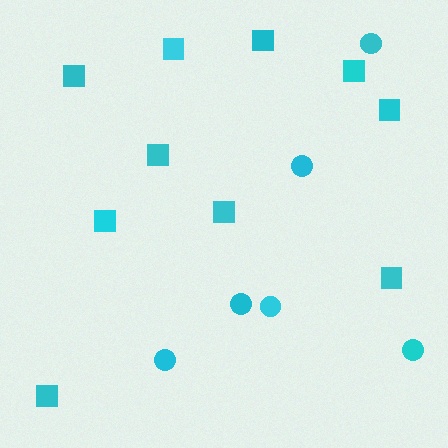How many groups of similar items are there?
There are 2 groups: one group of squares (10) and one group of circles (6).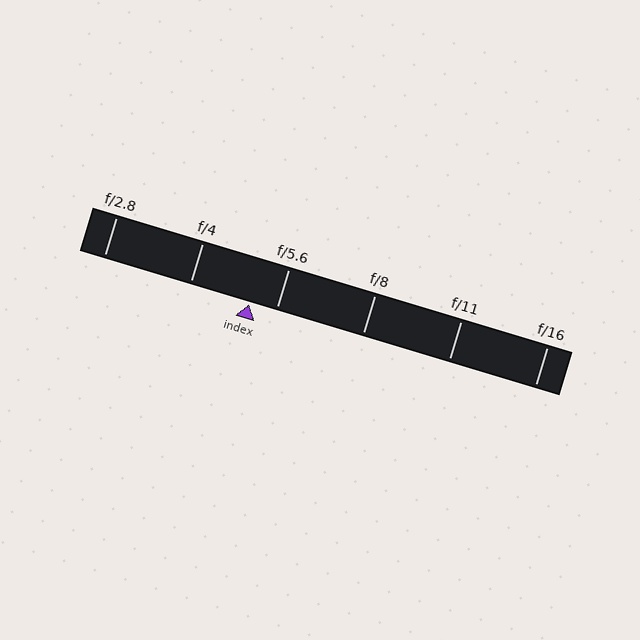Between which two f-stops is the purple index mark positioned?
The index mark is between f/4 and f/5.6.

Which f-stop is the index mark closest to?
The index mark is closest to f/5.6.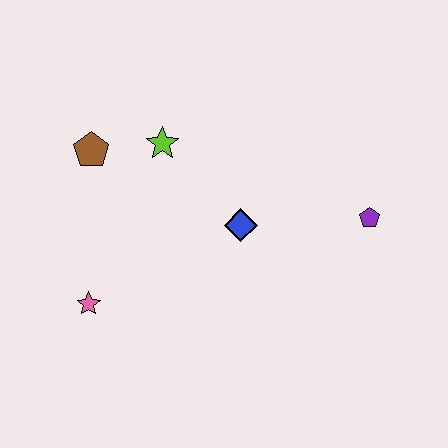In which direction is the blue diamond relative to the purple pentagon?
The blue diamond is to the left of the purple pentagon.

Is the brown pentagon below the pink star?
No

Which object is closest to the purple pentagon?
The blue diamond is closest to the purple pentagon.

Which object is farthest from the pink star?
The purple pentagon is farthest from the pink star.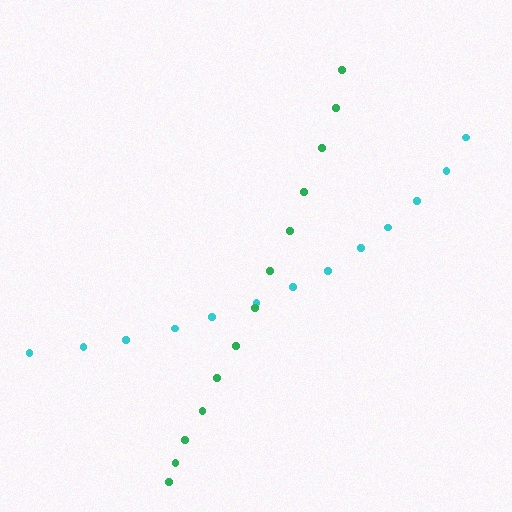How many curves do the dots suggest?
There are 2 distinct paths.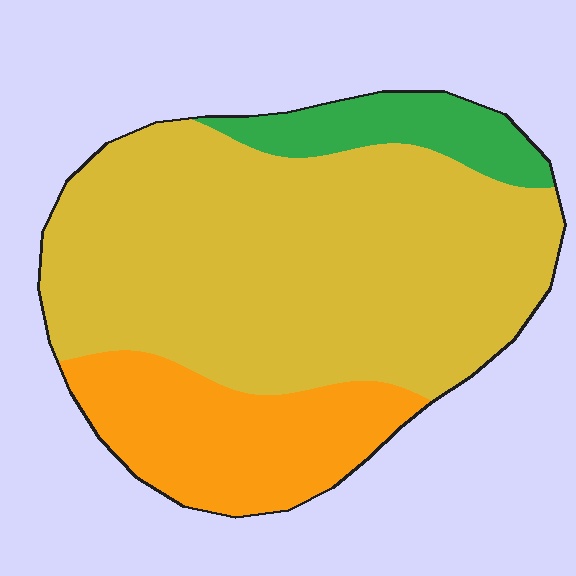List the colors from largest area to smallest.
From largest to smallest: yellow, orange, green.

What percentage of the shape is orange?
Orange takes up about one fifth (1/5) of the shape.